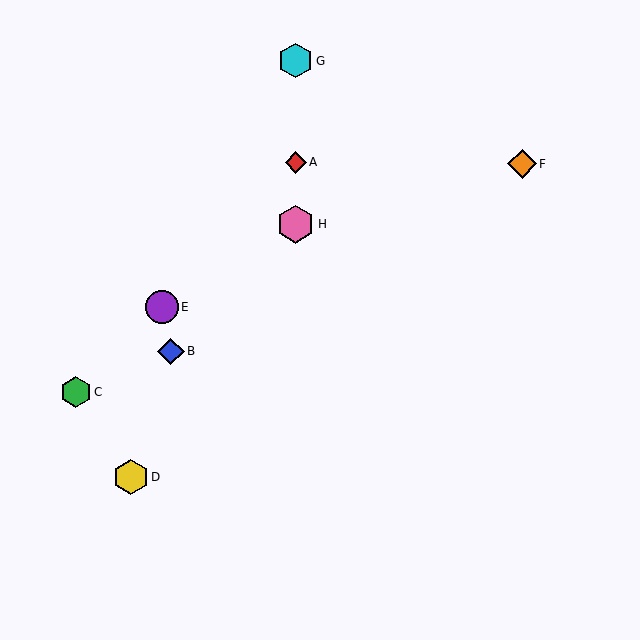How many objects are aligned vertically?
3 objects (A, G, H) are aligned vertically.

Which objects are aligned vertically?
Objects A, G, H are aligned vertically.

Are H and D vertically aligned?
No, H is at x≈296 and D is at x≈131.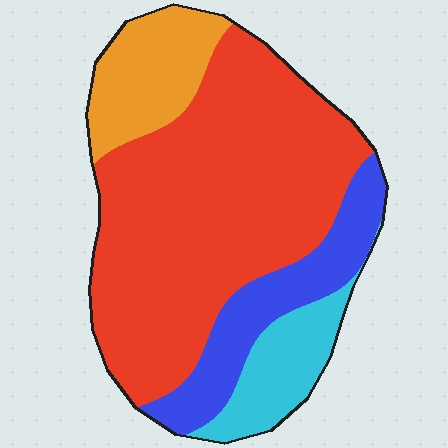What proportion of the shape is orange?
Orange covers 14% of the shape.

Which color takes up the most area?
Red, at roughly 60%.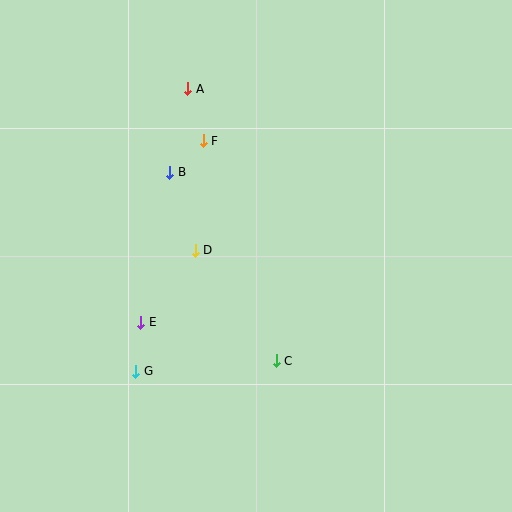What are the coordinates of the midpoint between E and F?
The midpoint between E and F is at (172, 231).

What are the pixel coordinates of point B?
Point B is at (170, 173).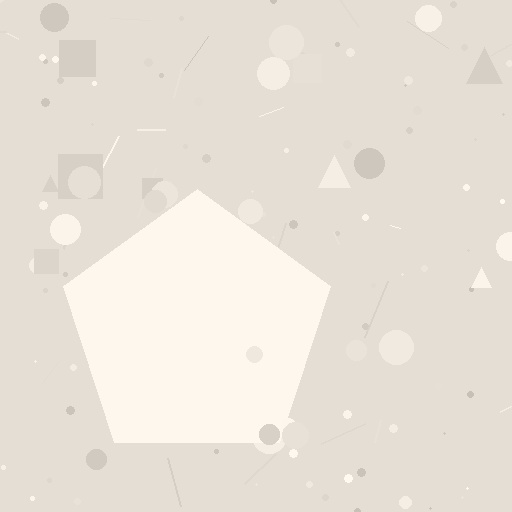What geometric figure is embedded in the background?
A pentagon is embedded in the background.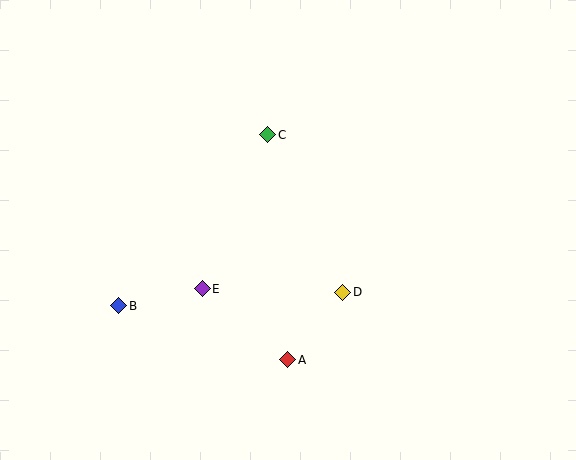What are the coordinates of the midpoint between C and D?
The midpoint between C and D is at (305, 214).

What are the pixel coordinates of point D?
Point D is at (343, 292).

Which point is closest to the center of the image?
Point D at (343, 292) is closest to the center.